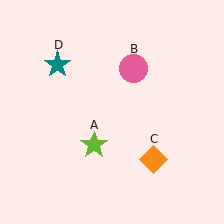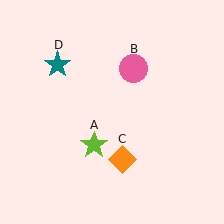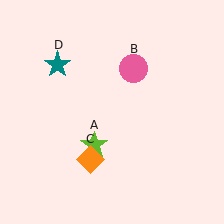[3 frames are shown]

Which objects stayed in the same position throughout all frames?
Lime star (object A) and pink circle (object B) and teal star (object D) remained stationary.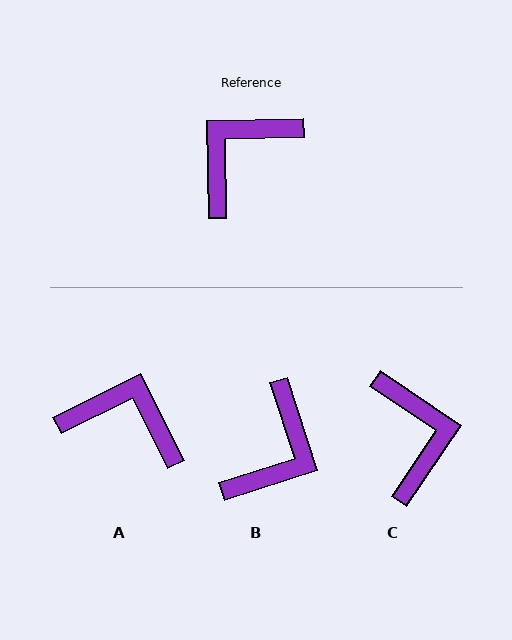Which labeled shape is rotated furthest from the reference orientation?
B, about 163 degrees away.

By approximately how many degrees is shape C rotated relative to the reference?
Approximately 125 degrees clockwise.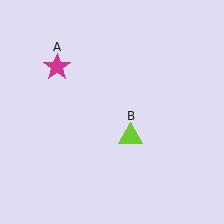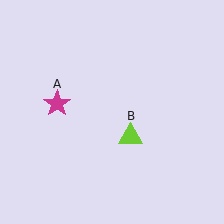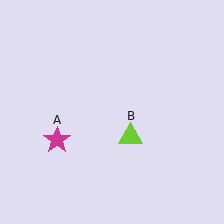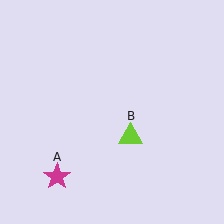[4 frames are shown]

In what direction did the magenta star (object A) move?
The magenta star (object A) moved down.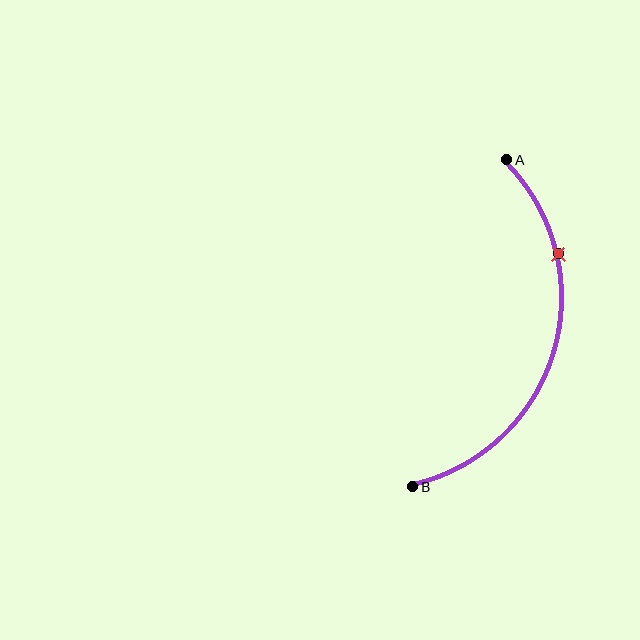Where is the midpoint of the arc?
The arc midpoint is the point on the curve farthest from the straight line joining A and B. It sits to the right of that line.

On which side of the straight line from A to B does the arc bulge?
The arc bulges to the right of the straight line connecting A and B.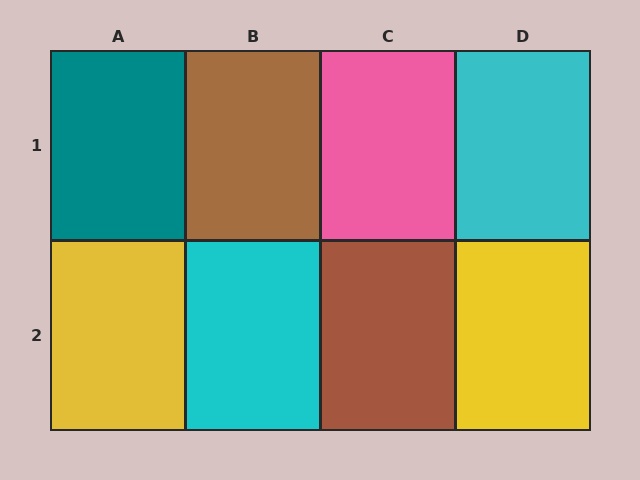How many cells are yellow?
2 cells are yellow.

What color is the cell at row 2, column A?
Yellow.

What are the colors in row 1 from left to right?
Teal, brown, pink, cyan.